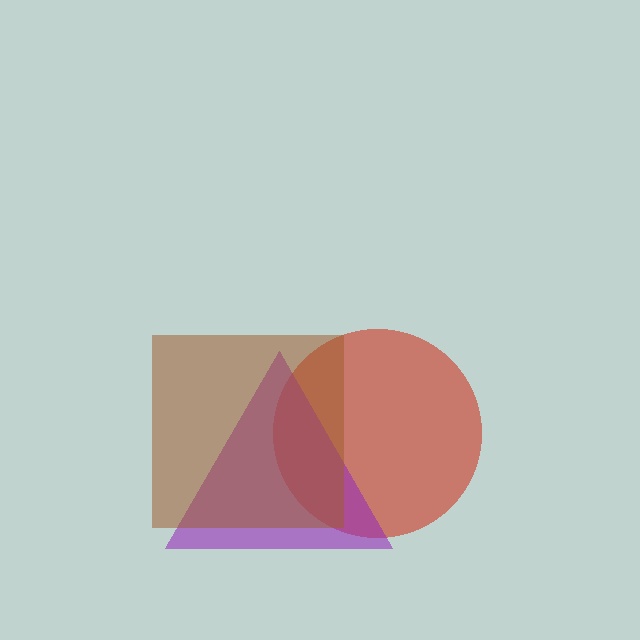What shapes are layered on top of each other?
The layered shapes are: a red circle, a purple triangle, a brown square.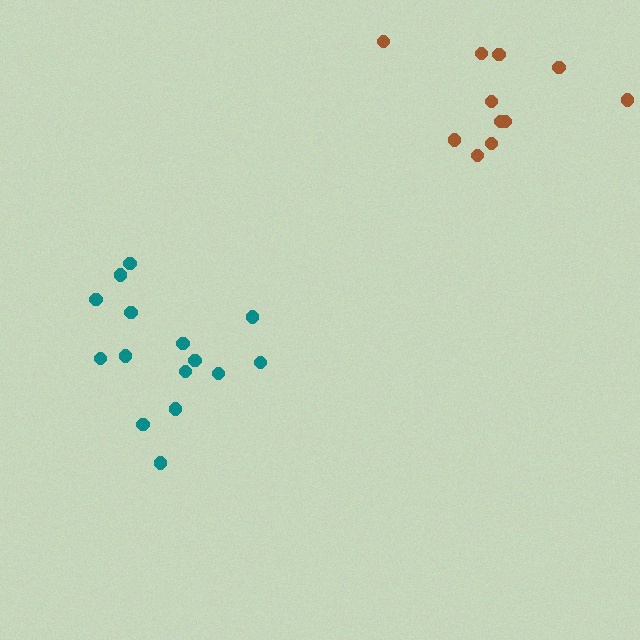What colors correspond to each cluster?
The clusters are colored: teal, brown.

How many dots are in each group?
Group 1: 15 dots, Group 2: 11 dots (26 total).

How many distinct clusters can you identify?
There are 2 distinct clusters.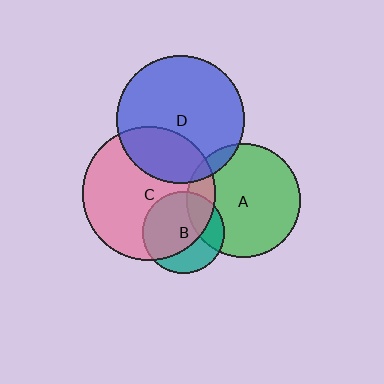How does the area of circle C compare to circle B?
Approximately 2.6 times.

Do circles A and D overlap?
Yes.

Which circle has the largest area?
Circle C (pink).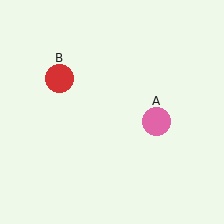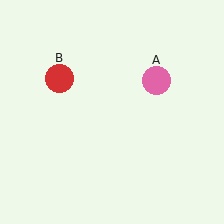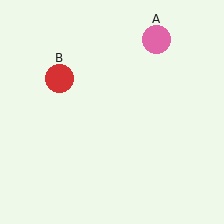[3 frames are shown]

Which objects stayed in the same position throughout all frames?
Red circle (object B) remained stationary.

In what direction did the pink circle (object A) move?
The pink circle (object A) moved up.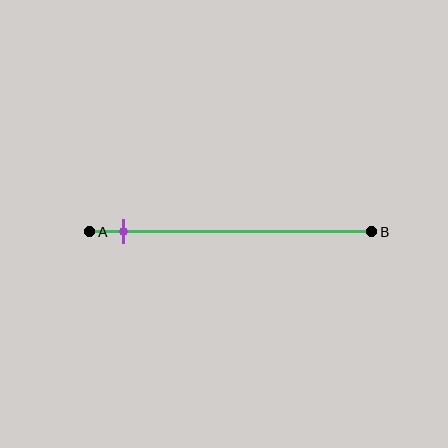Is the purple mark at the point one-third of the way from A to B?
No, the mark is at about 10% from A, not at the 33% one-third point.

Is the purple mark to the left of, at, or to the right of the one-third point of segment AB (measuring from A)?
The purple mark is to the left of the one-third point of segment AB.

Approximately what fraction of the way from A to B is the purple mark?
The purple mark is approximately 10% of the way from A to B.